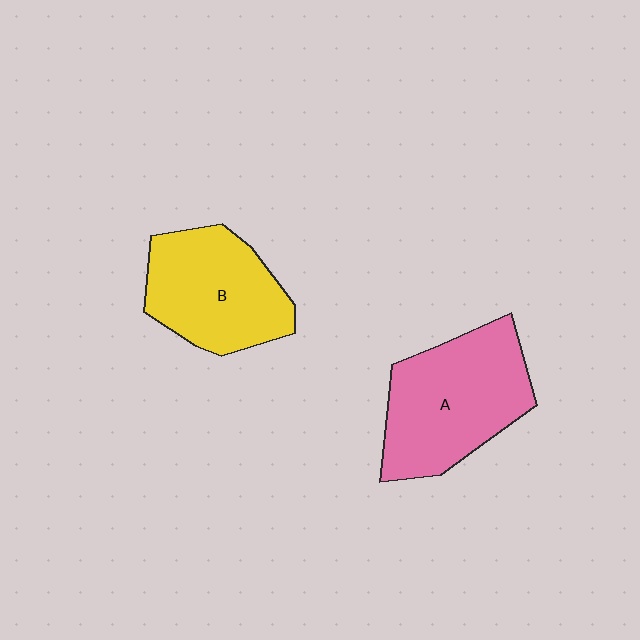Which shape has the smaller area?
Shape B (yellow).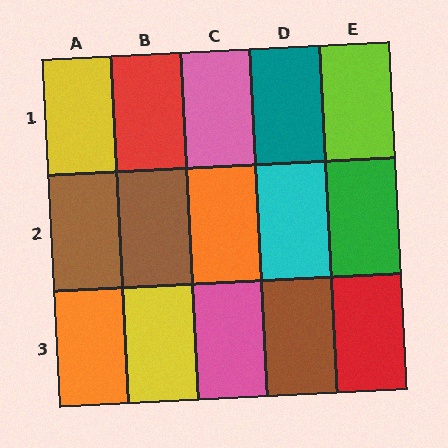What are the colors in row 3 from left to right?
Orange, yellow, pink, brown, red.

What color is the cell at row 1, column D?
Teal.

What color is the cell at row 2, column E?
Green.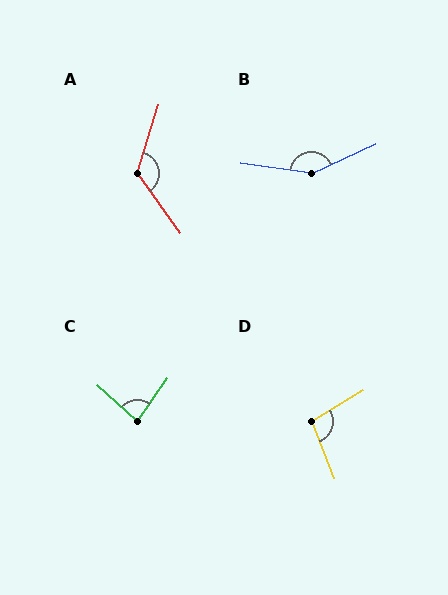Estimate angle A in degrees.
Approximately 126 degrees.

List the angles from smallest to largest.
C (83°), D (99°), A (126°), B (147°).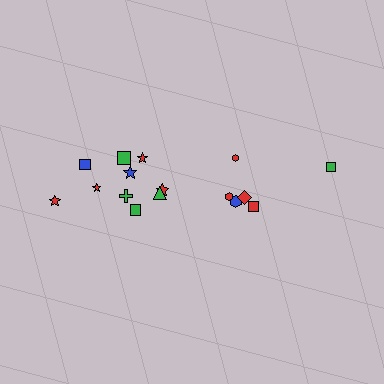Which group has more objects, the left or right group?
The left group.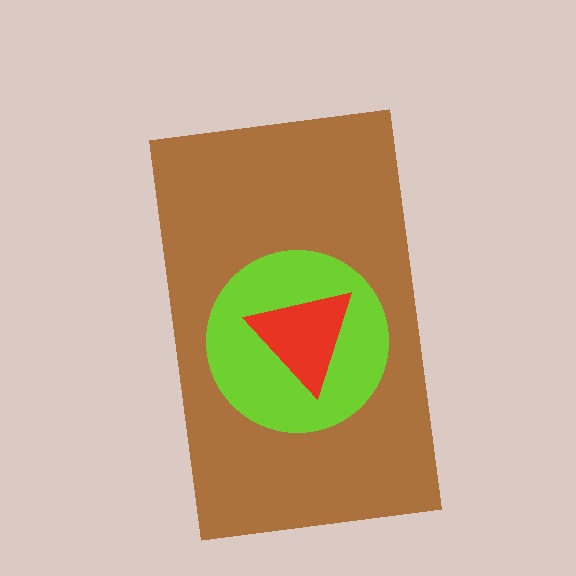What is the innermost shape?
The red triangle.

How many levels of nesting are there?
3.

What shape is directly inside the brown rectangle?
The lime circle.